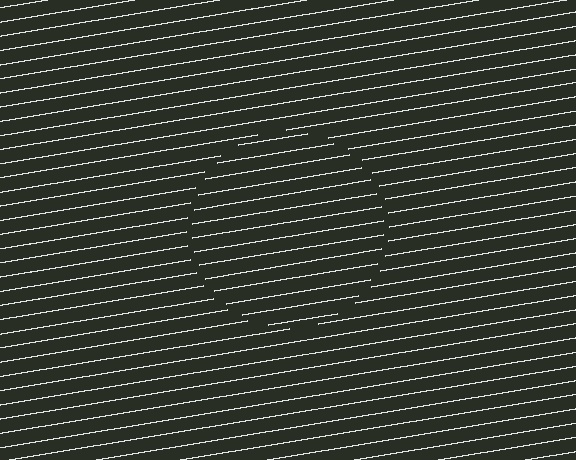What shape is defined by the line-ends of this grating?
An illusory circle. The interior of the shape contains the same grating, shifted by half a period — the contour is defined by the phase discontinuity where line-ends from the inner and outer gratings abut.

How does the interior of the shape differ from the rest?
The interior of the shape contains the same grating, shifted by half a period — the contour is defined by the phase discontinuity where line-ends from the inner and outer gratings abut.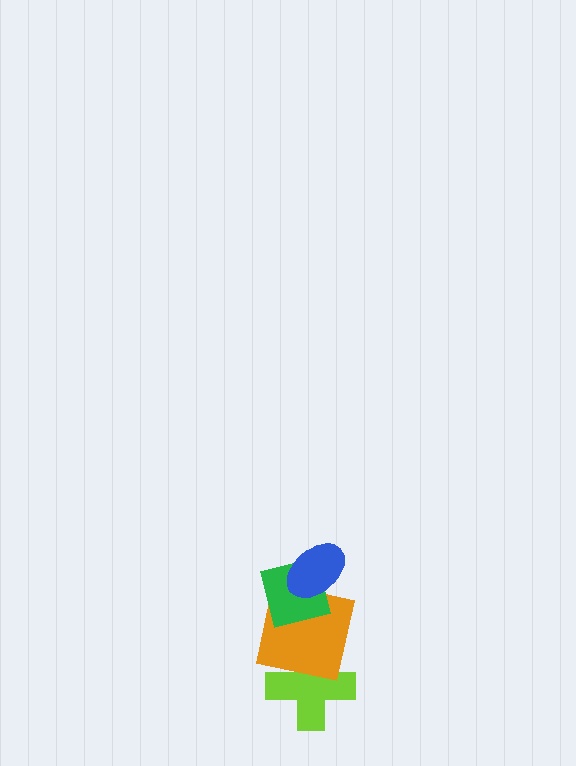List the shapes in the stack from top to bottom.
From top to bottom: the blue ellipse, the green square, the orange square, the lime cross.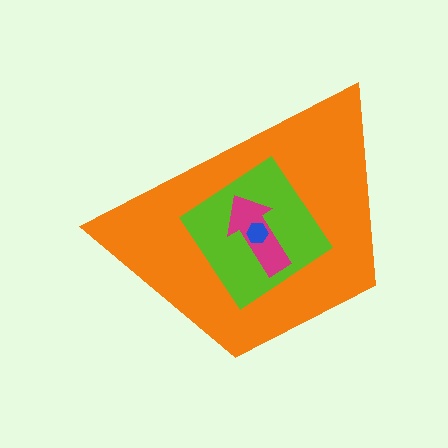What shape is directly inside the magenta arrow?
The blue hexagon.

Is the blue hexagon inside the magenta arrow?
Yes.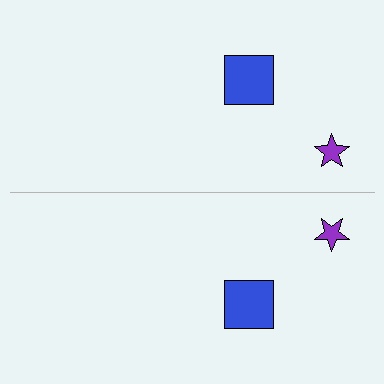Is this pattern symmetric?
Yes, this pattern has bilateral (reflection) symmetry.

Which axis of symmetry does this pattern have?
The pattern has a horizontal axis of symmetry running through the center of the image.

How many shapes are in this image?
There are 4 shapes in this image.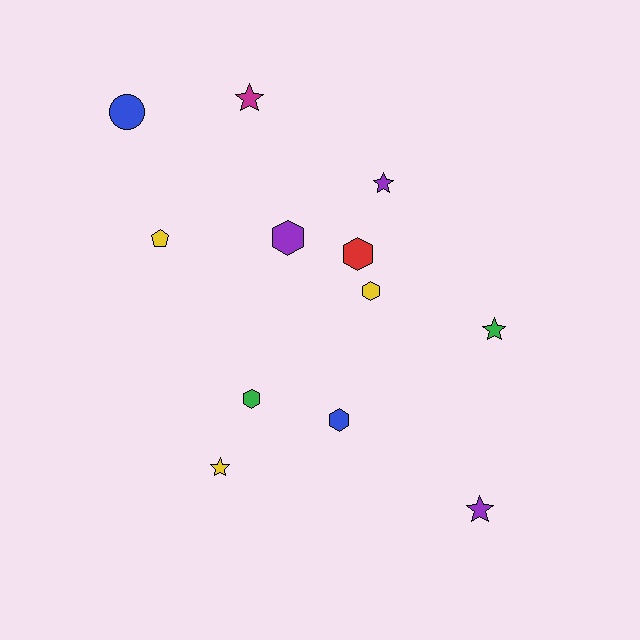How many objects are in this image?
There are 12 objects.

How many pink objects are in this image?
There are no pink objects.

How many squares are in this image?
There are no squares.